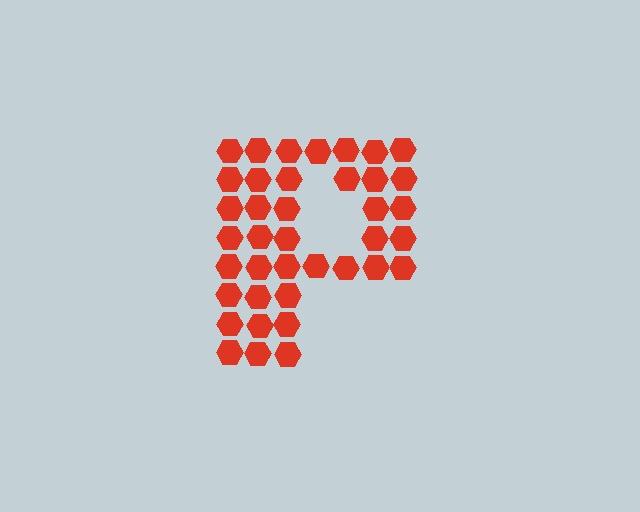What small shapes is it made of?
It is made of small hexagons.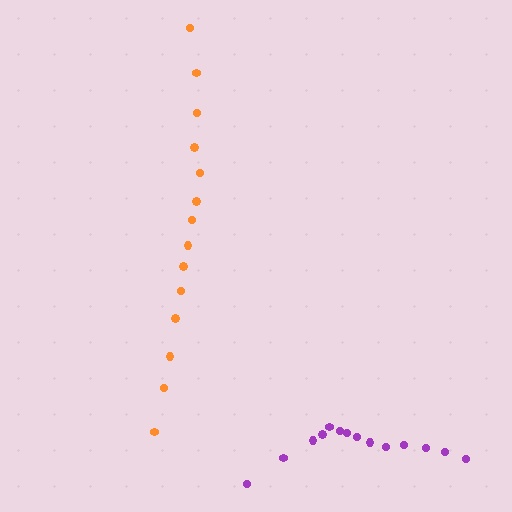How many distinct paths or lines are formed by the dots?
There are 2 distinct paths.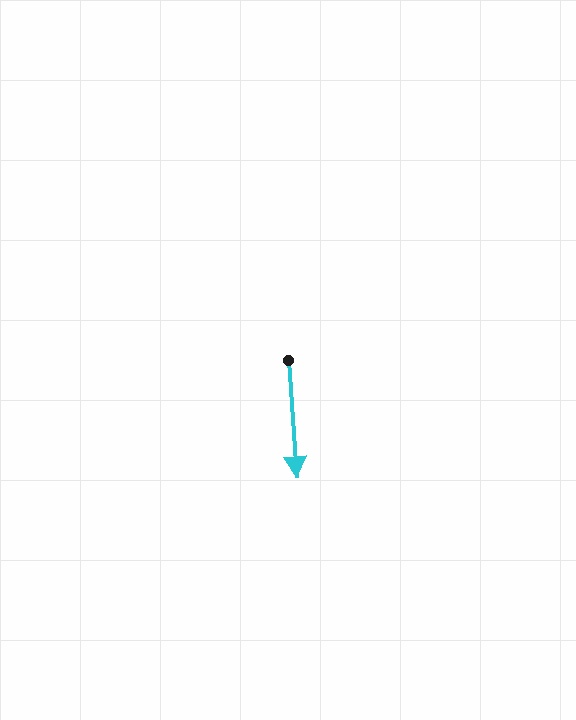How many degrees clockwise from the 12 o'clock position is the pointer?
Approximately 176 degrees.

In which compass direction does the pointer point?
South.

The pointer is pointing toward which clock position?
Roughly 6 o'clock.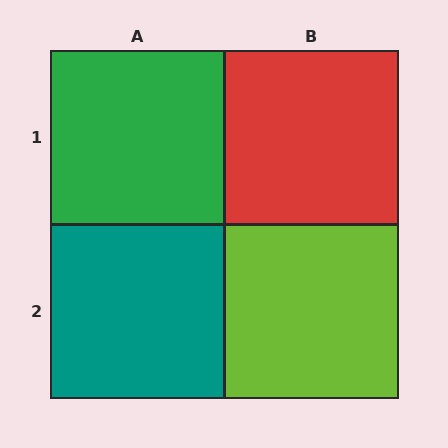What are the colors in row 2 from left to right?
Teal, lime.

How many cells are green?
1 cell is green.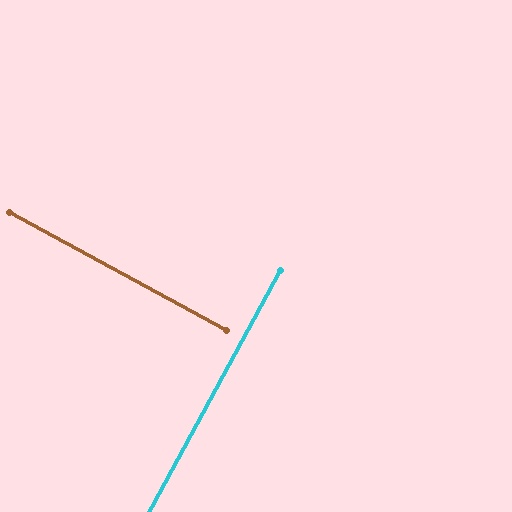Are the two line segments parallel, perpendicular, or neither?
Perpendicular — they meet at approximately 90°.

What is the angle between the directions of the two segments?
Approximately 90 degrees.